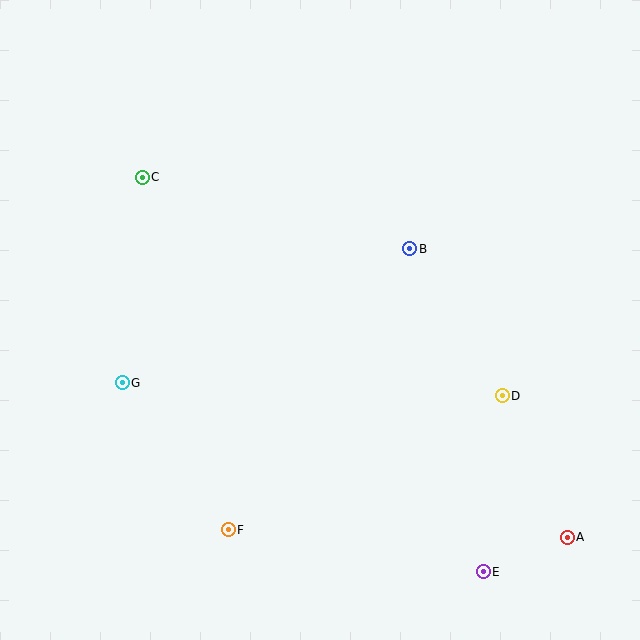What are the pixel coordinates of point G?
Point G is at (122, 383).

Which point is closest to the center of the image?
Point B at (410, 249) is closest to the center.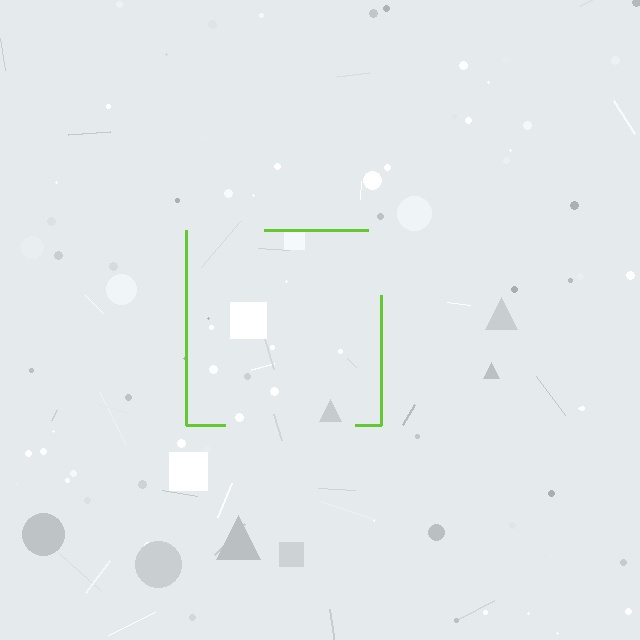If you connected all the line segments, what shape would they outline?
They would outline a square.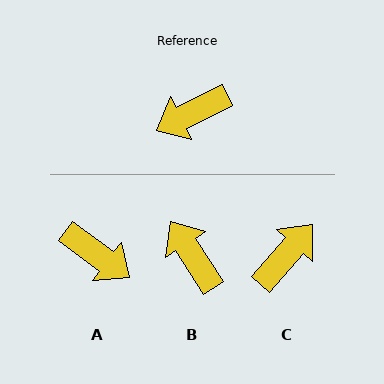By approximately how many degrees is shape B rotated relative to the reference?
Approximately 84 degrees clockwise.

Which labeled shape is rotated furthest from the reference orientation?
C, about 157 degrees away.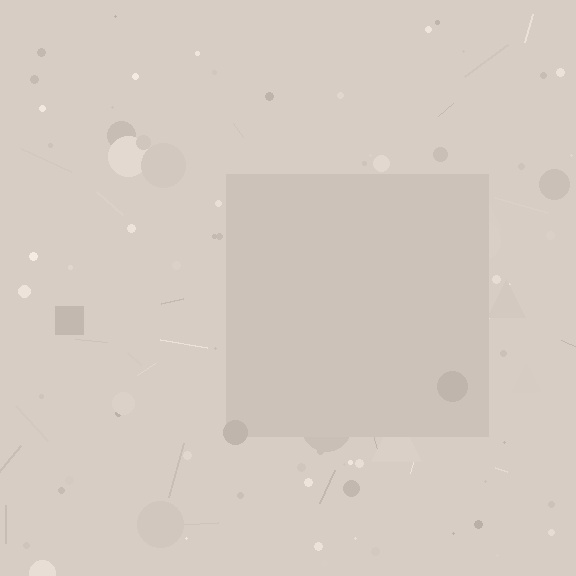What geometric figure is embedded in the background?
A square is embedded in the background.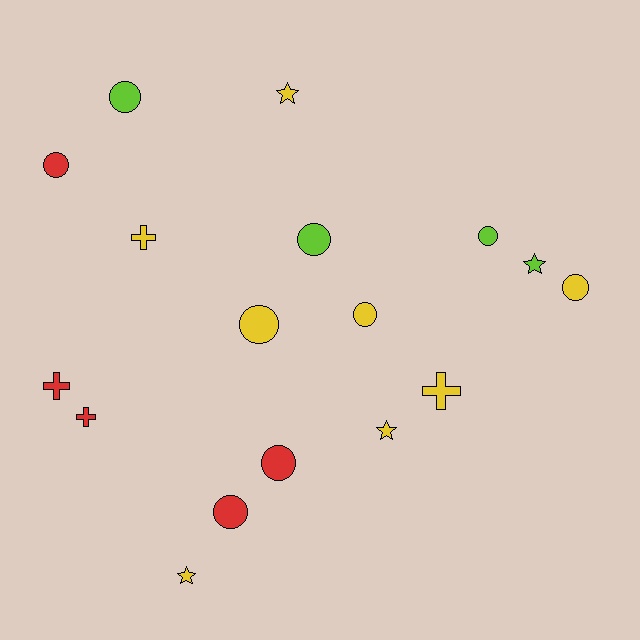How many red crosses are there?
There are 2 red crosses.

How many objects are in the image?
There are 17 objects.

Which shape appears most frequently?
Circle, with 9 objects.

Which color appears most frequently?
Yellow, with 8 objects.